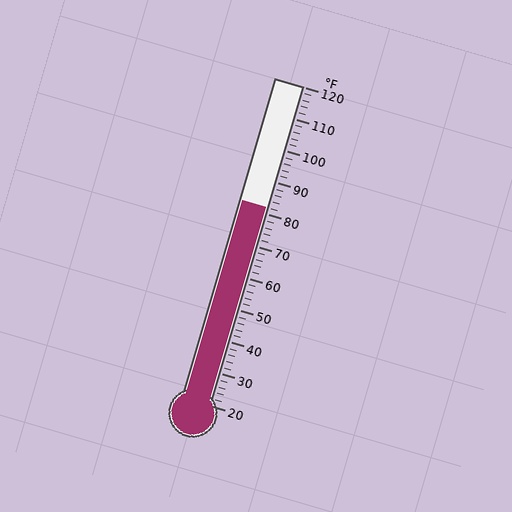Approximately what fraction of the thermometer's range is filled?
The thermometer is filled to approximately 60% of its range.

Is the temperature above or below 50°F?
The temperature is above 50°F.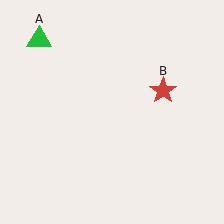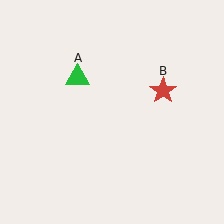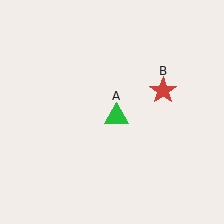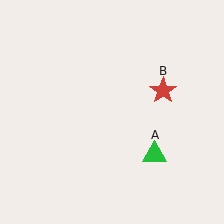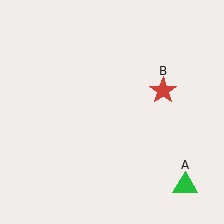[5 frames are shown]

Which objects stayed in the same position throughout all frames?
Red star (object B) remained stationary.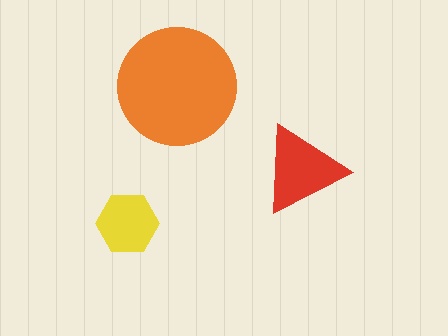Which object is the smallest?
The yellow hexagon.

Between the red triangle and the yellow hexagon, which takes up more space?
The red triangle.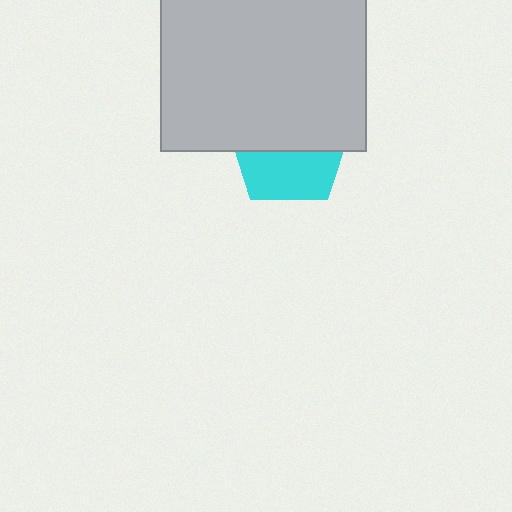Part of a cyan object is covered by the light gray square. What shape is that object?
It is a pentagon.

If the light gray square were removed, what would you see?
You would see the complete cyan pentagon.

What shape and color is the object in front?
The object in front is a light gray square.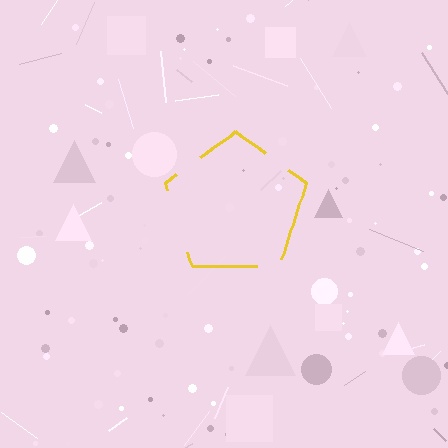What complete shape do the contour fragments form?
The contour fragments form a pentagon.